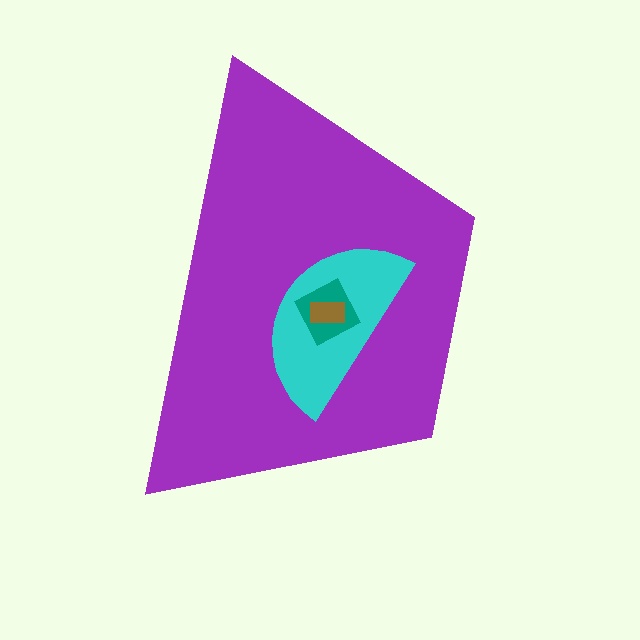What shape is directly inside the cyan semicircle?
The teal diamond.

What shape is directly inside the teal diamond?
The brown rectangle.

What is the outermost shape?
The purple trapezoid.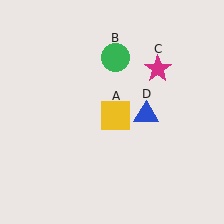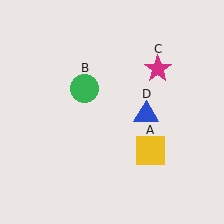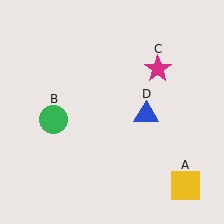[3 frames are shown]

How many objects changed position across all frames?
2 objects changed position: yellow square (object A), green circle (object B).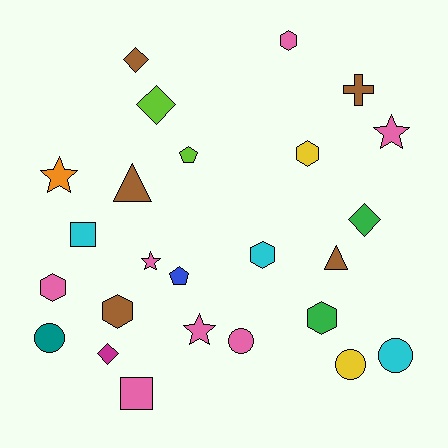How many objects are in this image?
There are 25 objects.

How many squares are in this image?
There are 2 squares.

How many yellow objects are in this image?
There are 2 yellow objects.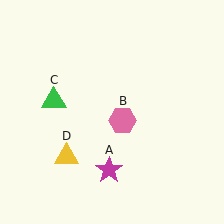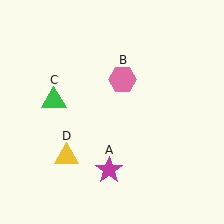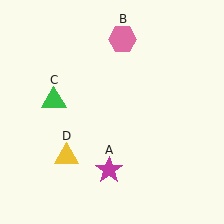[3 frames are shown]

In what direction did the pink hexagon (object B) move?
The pink hexagon (object B) moved up.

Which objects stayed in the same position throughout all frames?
Magenta star (object A) and green triangle (object C) and yellow triangle (object D) remained stationary.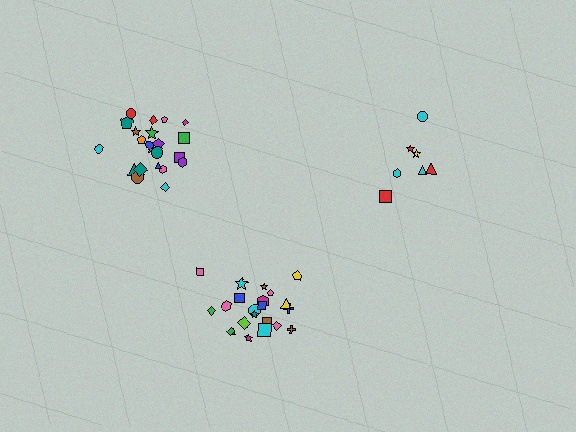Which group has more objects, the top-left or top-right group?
The top-left group.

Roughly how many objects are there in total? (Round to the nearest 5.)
Roughly 50 objects in total.